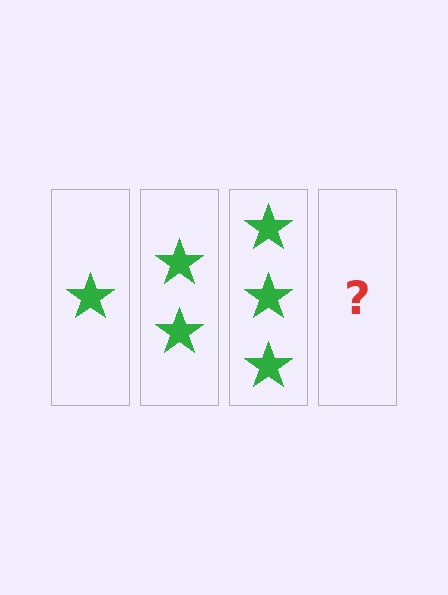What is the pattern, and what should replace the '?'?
The pattern is that each step adds one more star. The '?' should be 4 stars.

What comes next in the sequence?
The next element should be 4 stars.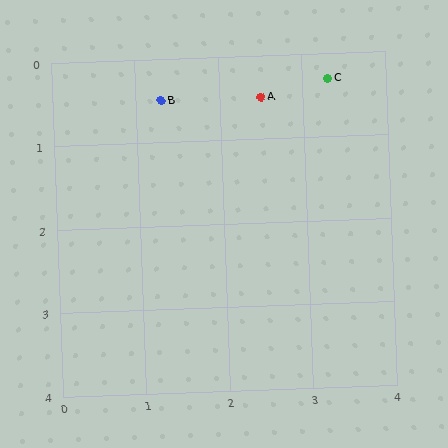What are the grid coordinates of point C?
Point C is at approximately (3.3, 0.3).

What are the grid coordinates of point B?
Point B is at approximately (1.3, 0.5).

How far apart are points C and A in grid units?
Points C and A are about 0.8 grid units apart.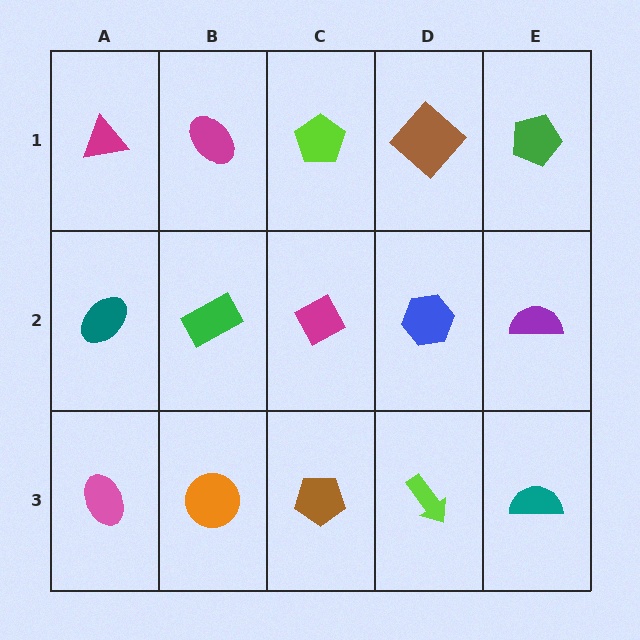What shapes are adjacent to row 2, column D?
A brown diamond (row 1, column D), a lime arrow (row 3, column D), a magenta diamond (row 2, column C), a purple semicircle (row 2, column E).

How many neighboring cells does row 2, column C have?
4.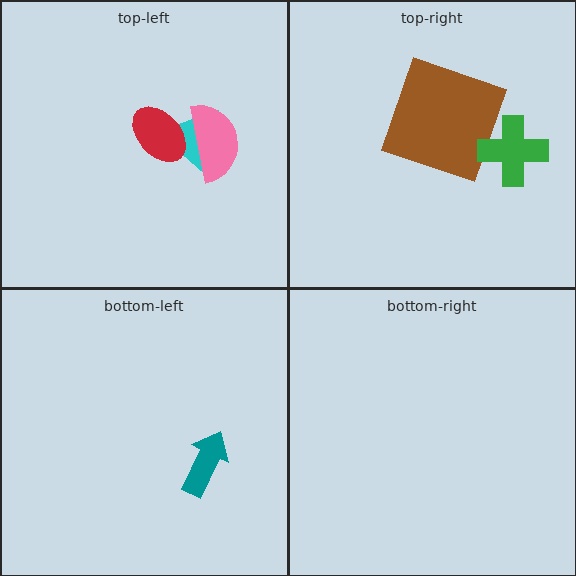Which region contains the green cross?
The top-right region.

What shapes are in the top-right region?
The brown square, the green cross.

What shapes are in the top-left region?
The cyan triangle, the red ellipse, the pink semicircle.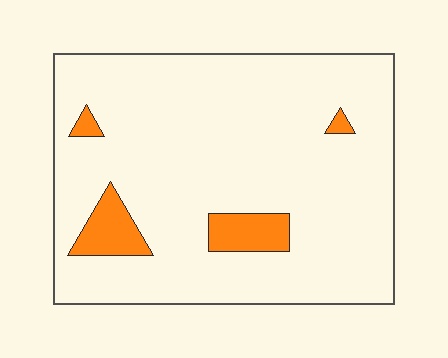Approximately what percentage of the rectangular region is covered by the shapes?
Approximately 10%.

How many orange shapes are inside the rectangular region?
4.